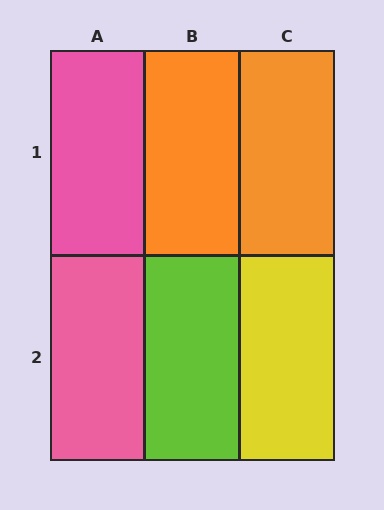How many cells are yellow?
1 cell is yellow.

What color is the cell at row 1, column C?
Orange.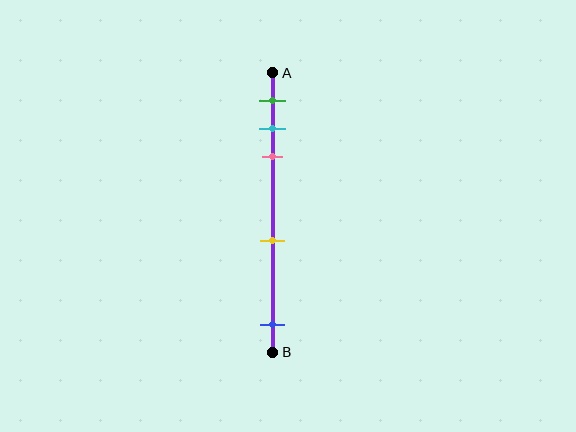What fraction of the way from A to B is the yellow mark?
The yellow mark is approximately 60% (0.6) of the way from A to B.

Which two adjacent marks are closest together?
The cyan and pink marks are the closest adjacent pair.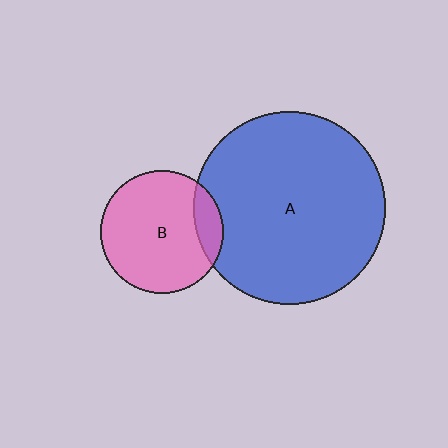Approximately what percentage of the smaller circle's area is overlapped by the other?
Approximately 15%.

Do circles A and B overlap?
Yes.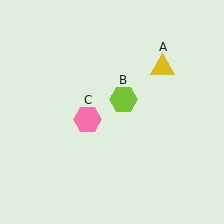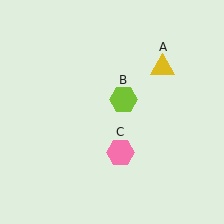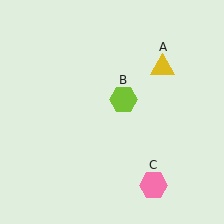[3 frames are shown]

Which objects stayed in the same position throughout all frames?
Yellow triangle (object A) and lime hexagon (object B) remained stationary.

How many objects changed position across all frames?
1 object changed position: pink hexagon (object C).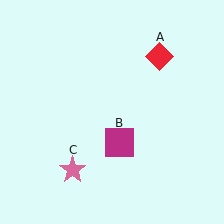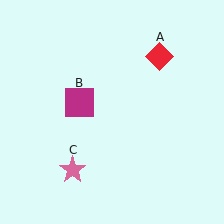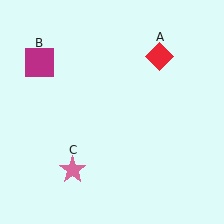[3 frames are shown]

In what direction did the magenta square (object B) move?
The magenta square (object B) moved up and to the left.